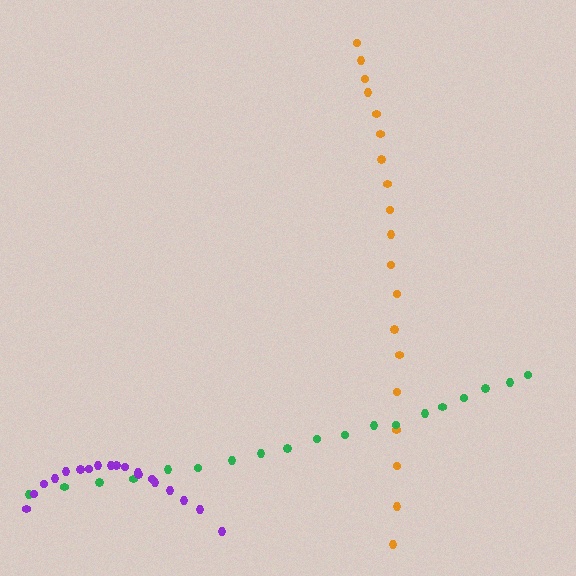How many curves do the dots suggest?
There are 3 distinct paths.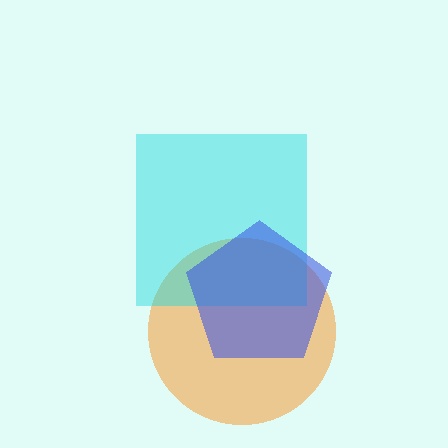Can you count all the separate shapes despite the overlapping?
Yes, there are 3 separate shapes.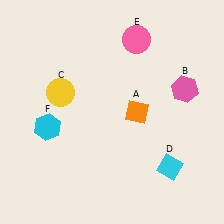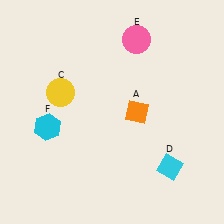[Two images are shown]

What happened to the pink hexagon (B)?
The pink hexagon (B) was removed in Image 2. It was in the top-right area of Image 1.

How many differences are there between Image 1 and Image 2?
There is 1 difference between the two images.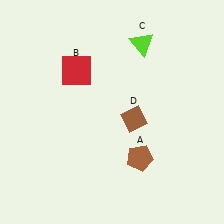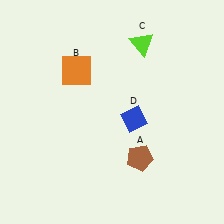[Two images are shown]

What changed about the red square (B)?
In Image 1, B is red. In Image 2, it changed to orange.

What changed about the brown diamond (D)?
In Image 1, D is brown. In Image 2, it changed to blue.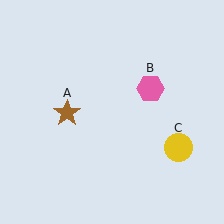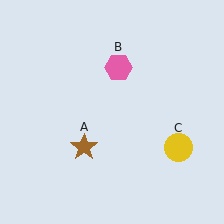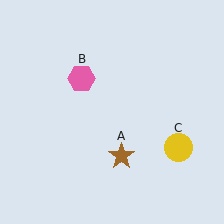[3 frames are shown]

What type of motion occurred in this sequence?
The brown star (object A), pink hexagon (object B) rotated counterclockwise around the center of the scene.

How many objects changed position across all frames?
2 objects changed position: brown star (object A), pink hexagon (object B).